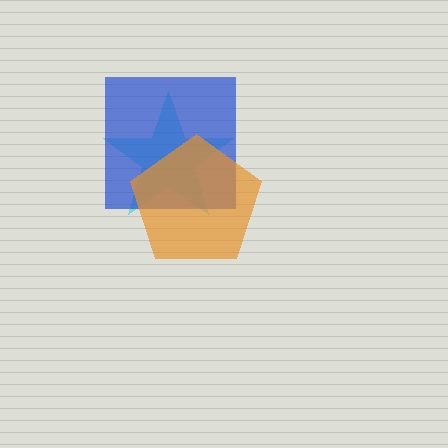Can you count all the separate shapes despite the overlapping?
Yes, there are 3 separate shapes.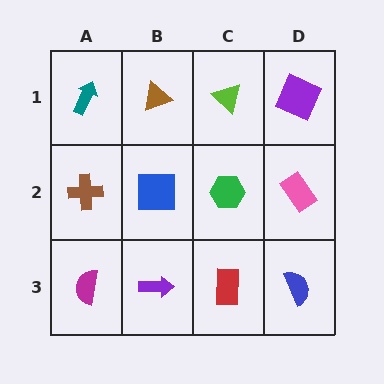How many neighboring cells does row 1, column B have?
3.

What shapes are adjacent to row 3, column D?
A pink rectangle (row 2, column D), a red rectangle (row 3, column C).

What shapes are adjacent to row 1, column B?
A blue square (row 2, column B), a teal arrow (row 1, column A), a lime triangle (row 1, column C).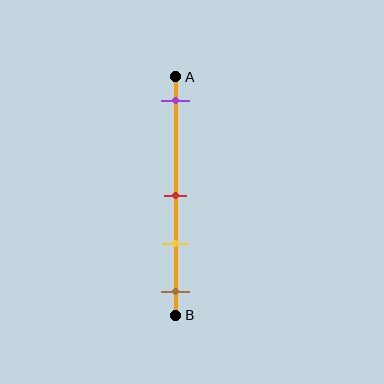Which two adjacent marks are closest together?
The red and yellow marks are the closest adjacent pair.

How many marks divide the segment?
There are 4 marks dividing the segment.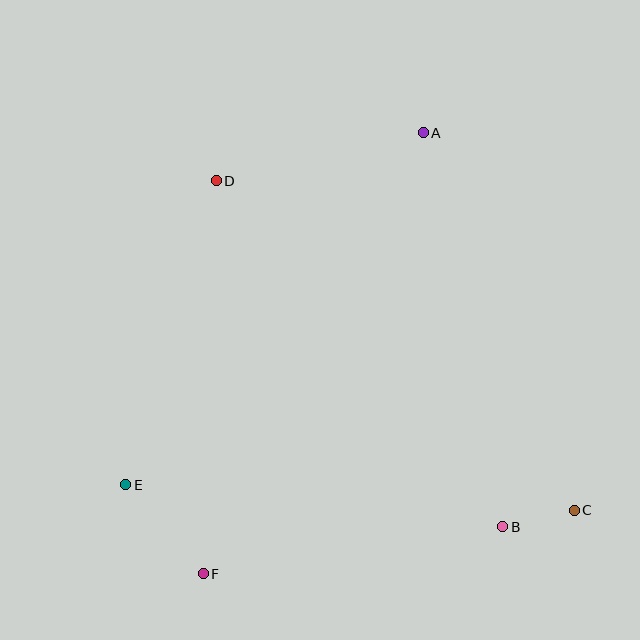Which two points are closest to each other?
Points B and C are closest to each other.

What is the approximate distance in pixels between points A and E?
The distance between A and E is approximately 461 pixels.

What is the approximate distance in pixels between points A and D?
The distance between A and D is approximately 213 pixels.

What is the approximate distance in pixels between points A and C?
The distance between A and C is approximately 407 pixels.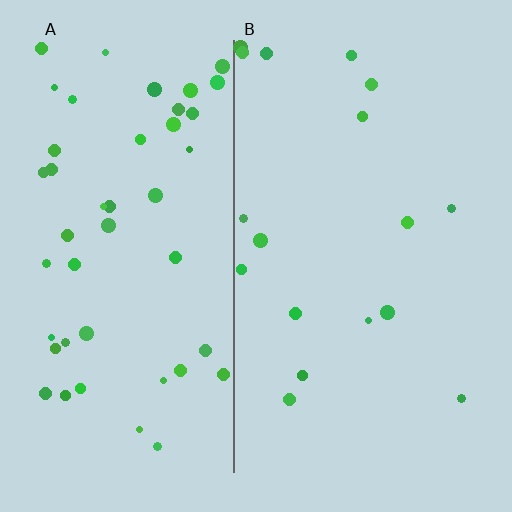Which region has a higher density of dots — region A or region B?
A (the left).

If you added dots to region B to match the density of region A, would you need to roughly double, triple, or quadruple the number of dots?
Approximately triple.